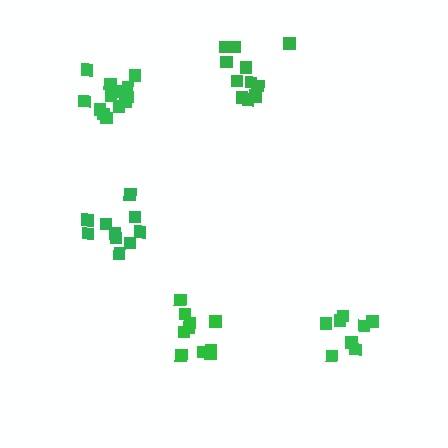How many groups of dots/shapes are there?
There are 5 groups.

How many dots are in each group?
Group 1: 11 dots, Group 2: 10 dots, Group 3: 8 dots, Group 4: 13 dots, Group 5: 11 dots (53 total).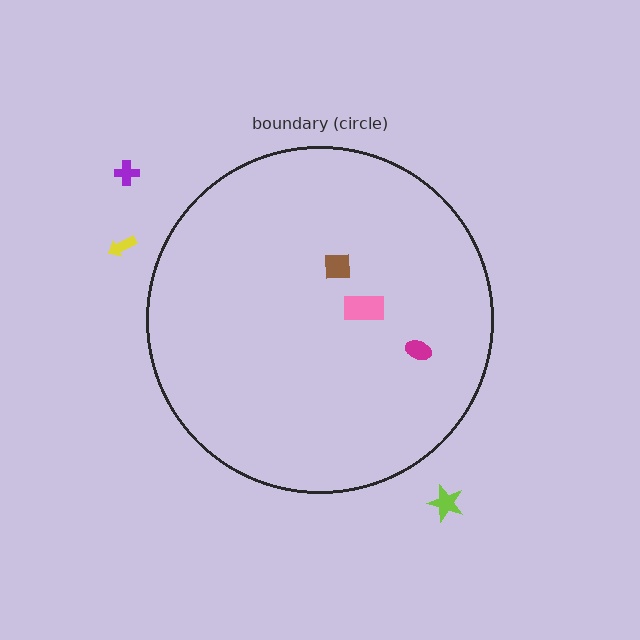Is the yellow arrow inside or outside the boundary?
Outside.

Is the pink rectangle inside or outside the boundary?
Inside.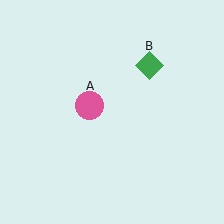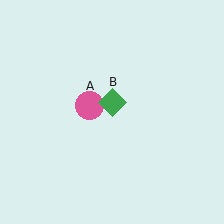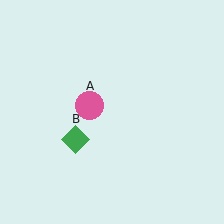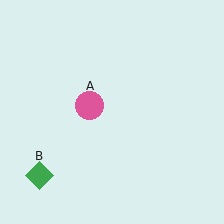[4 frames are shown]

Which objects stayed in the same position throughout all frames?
Pink circle (object A) remained stationary.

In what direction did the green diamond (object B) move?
The green diamond (object B) moved down and to the left.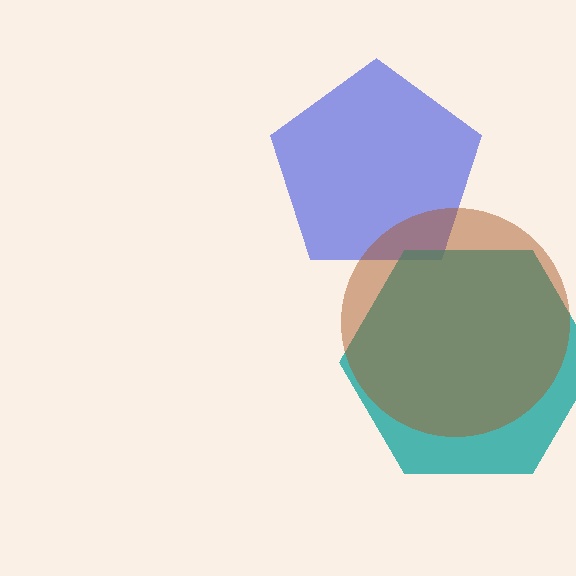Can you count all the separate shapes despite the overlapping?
Yes, there are 3 separate shapes.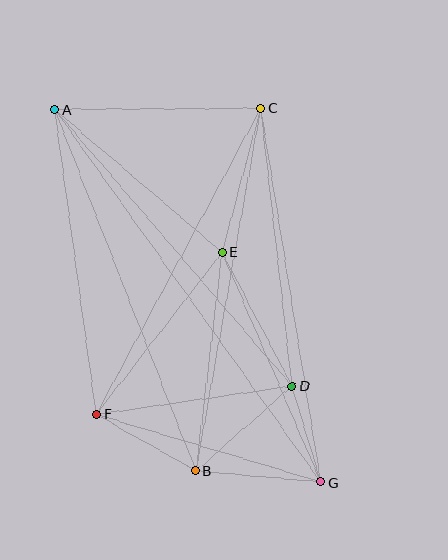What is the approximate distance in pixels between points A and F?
The distance between A and F is approximately 307 pixels.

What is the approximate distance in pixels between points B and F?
The distance between B and F is approximately 114 pixels.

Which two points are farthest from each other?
Points A and G are farthest from each other.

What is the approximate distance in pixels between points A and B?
The distance between A and B is approximately 387 pixels.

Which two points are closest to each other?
Points D and G are closest to each other.